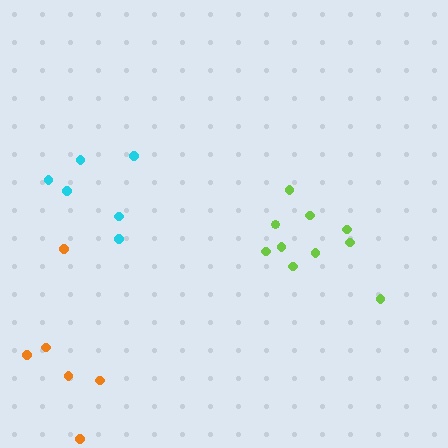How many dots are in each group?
Group 1: 10 dots, Group 2: 6 dots, Group 3: 6 dots (22 total).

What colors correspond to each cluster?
The clusters are colored: lime, cyan, orange.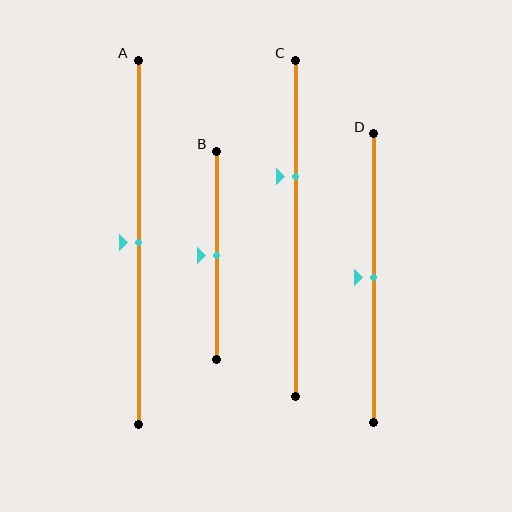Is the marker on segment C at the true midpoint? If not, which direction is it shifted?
No, the marker on segment C is shifted upward by about 16% of the segment length.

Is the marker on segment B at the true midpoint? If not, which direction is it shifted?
Yes, the marker on segment B is at the true midpoint.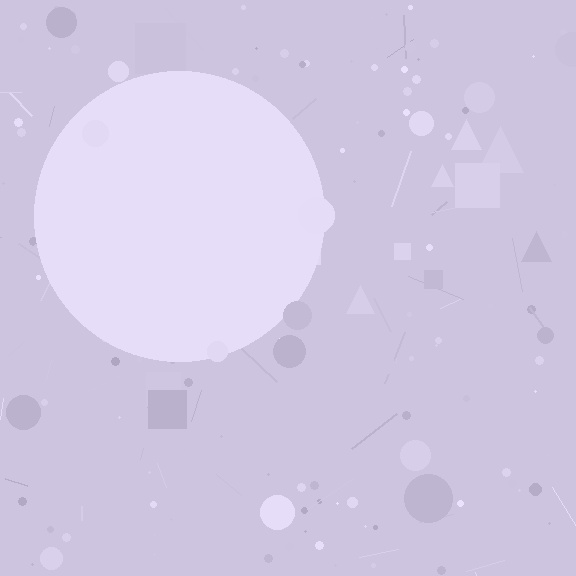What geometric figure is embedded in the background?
A circle is embedded in the background.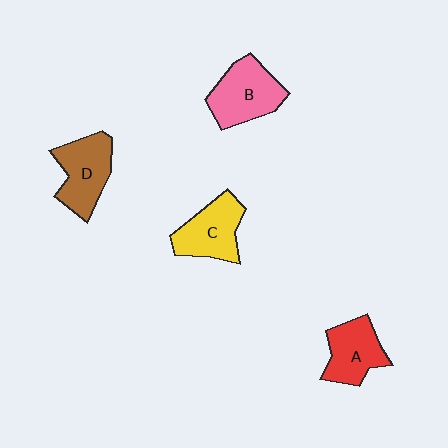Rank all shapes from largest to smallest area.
From largest to smallest: B (pink), D (brown), C (yellow), A (red).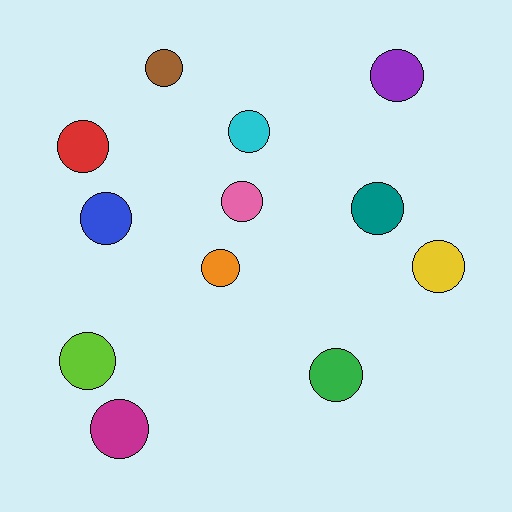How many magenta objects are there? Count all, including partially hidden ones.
There is 1 magenta object.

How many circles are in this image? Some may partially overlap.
There are 12 circles.